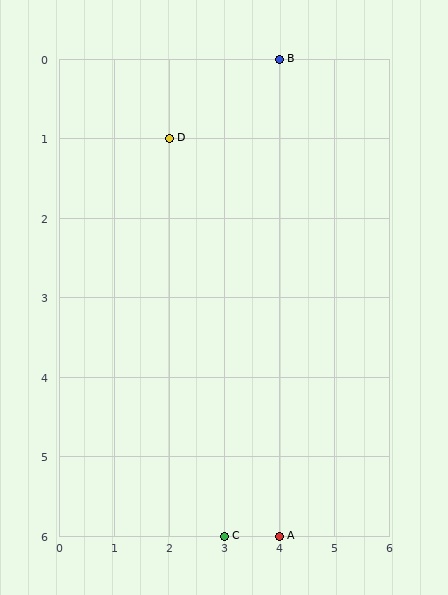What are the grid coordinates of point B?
Point B is at grid coordinates (4, 0).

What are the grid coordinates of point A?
Point A is at grid coordinates (4, 6).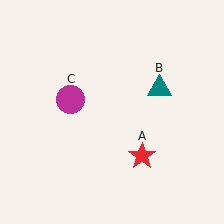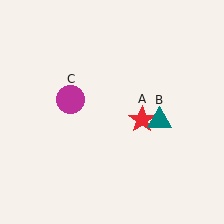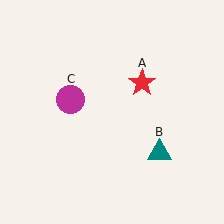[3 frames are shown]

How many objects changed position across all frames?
2 objects changed position: red star (object A), teal triangle (object B).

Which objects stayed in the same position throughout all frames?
Magenta circle (object C) remained stationary.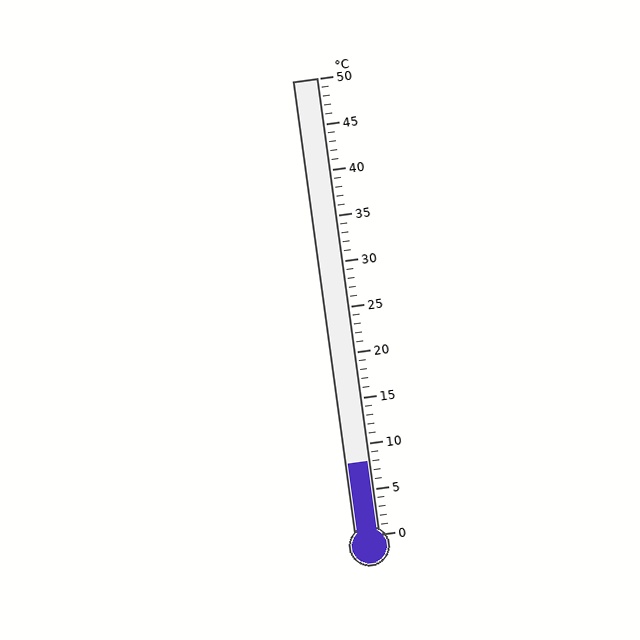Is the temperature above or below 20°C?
The temperature is below 20°C.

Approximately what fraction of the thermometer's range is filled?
The thermometer is filled to approximately 15% of its range.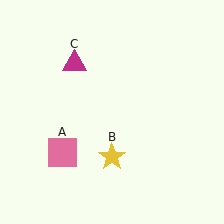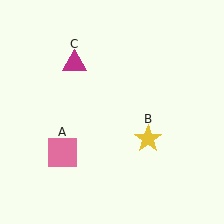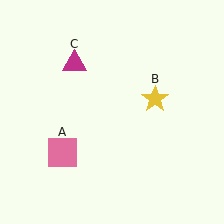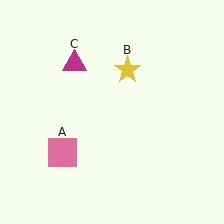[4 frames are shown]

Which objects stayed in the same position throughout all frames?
Pink square (object A) and magenta triangle (object C) remained stationary.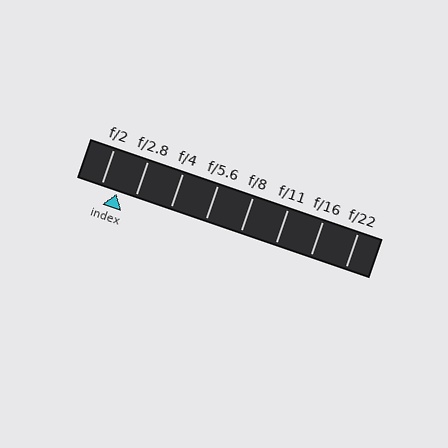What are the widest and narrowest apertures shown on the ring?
The widest aperture shown is f/2 and the narrowest is f/22.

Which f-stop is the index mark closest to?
The index mark is closest to f/2.